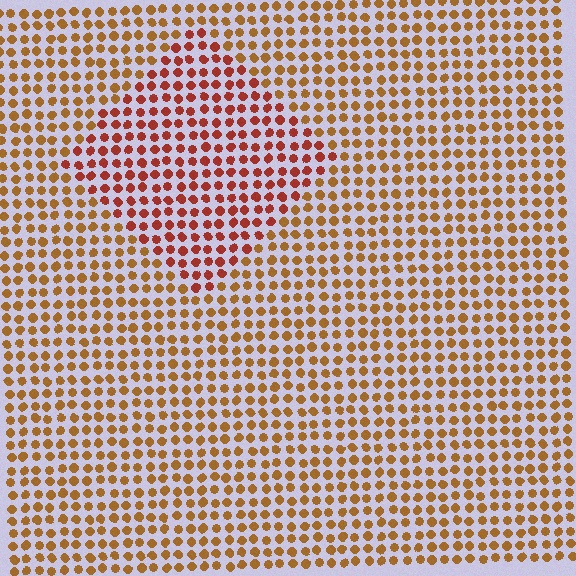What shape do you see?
I see a diamond.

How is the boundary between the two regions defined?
The boundary is defined purely by a slight shift in hue (about 29 degrees). Spacing, size, and orientation are identical on both sides.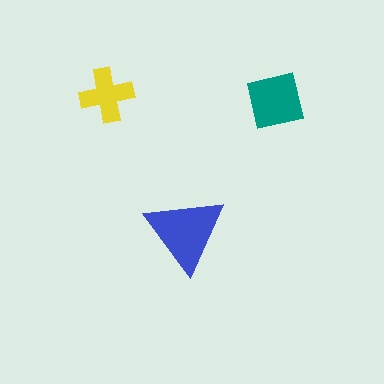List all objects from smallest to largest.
The yellow cross, the teal square, the blue triangle.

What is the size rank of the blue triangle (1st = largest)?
1st.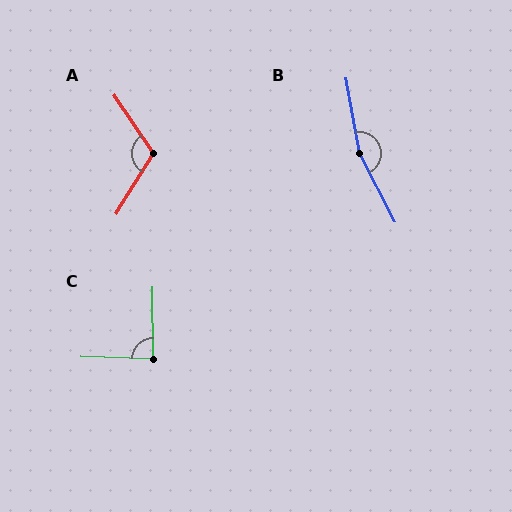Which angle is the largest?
B, at approximately 163 degrees.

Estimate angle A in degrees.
Approximately 115 degrees.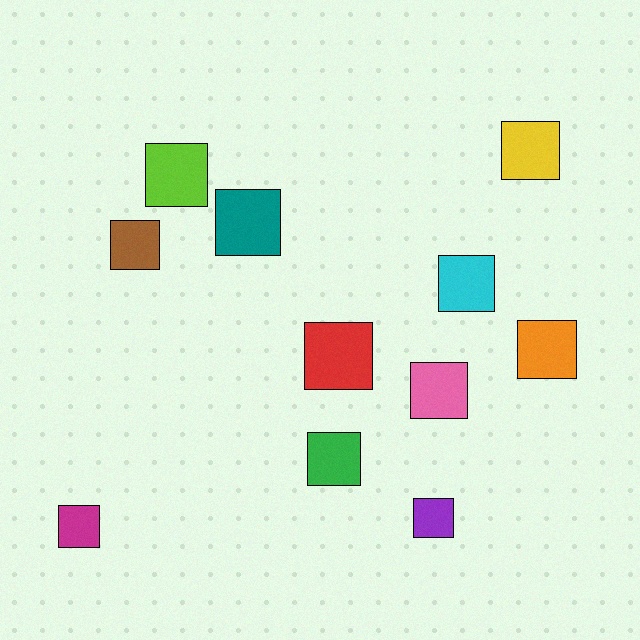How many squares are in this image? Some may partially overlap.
There are 11 squares.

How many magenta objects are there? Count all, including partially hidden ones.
There is 1 magenta object.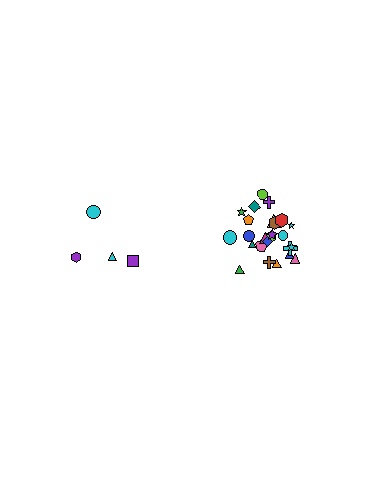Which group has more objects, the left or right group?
The right group.